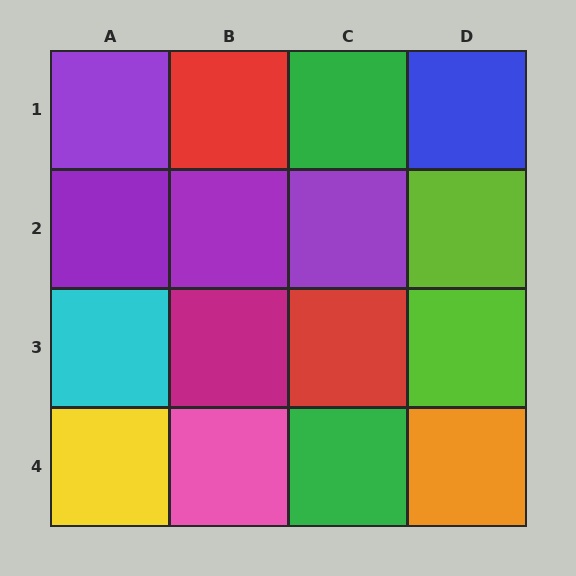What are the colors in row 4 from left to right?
Yellow, pink, green, orange.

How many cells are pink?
1 cell is pink.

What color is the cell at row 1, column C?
Green.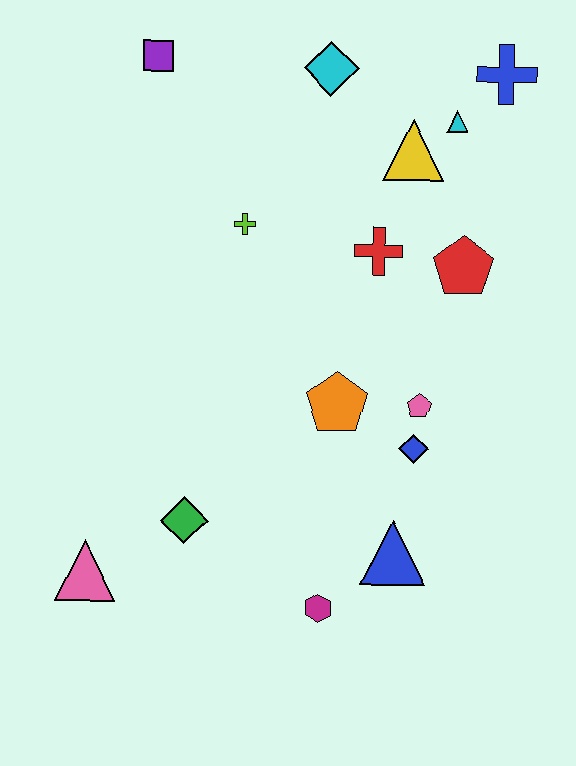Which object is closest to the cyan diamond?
The yellow triangle is closest to the cyan diamond.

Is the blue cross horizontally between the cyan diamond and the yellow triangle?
No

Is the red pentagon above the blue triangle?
Yes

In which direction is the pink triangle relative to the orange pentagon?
The pink triangle is to the left of the orange pentagon.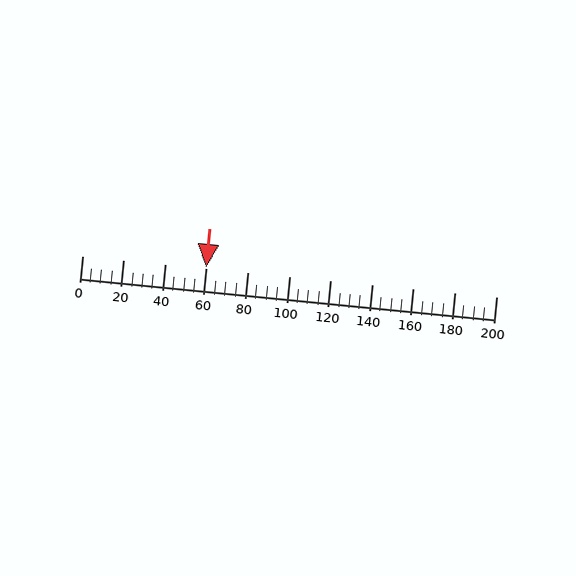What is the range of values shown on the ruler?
The ruler shows values from 0 to 200.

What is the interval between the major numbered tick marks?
The major tick marks are spaced 20 units apart.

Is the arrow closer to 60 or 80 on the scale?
The arrow is closer to 60.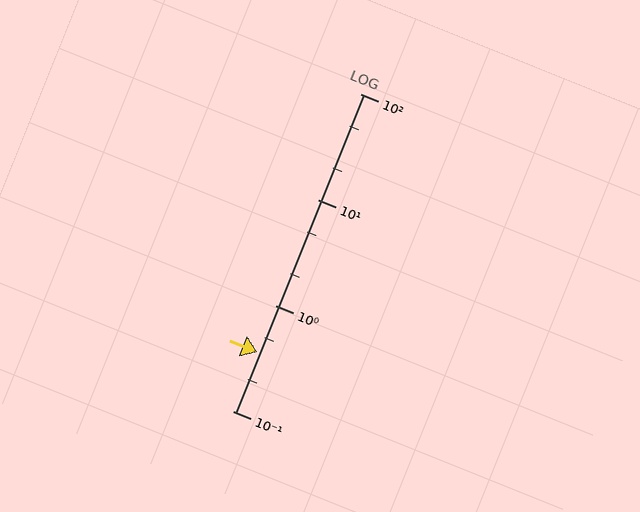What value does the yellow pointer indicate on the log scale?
The pointer indicates approximately 0.36.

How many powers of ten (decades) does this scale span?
The scale spans 3 decades, from 0.1 to 100.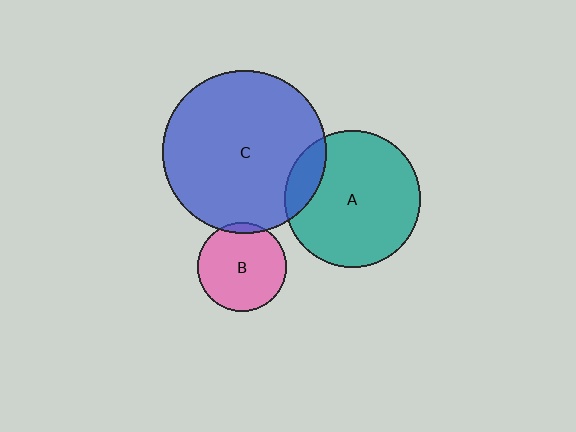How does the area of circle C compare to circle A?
Approximately 1.4 times.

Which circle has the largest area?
Circle C (blue).